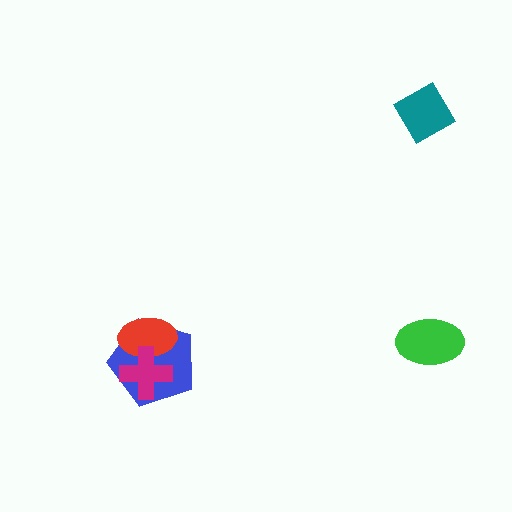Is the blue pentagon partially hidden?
Yes, it is partially covered by another shape.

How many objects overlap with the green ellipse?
0 objects overlap with the green ellipse.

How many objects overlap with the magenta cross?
2 objects overlap with the magenta cross.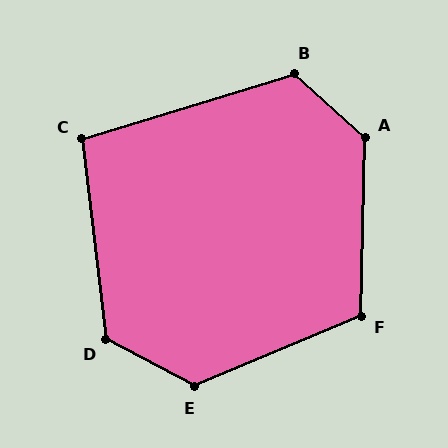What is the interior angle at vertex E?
Approximately 129 degrees (obtuse).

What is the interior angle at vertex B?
Approximately 121 degrees (obtuse).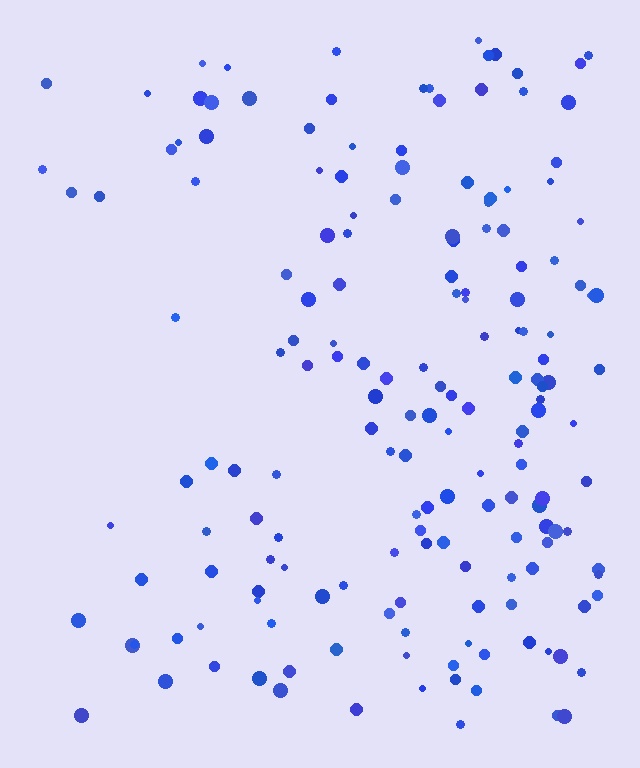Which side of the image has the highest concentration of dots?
The right.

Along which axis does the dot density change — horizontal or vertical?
Horizontal.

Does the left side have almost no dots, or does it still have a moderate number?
Still a moderate number, just noticeably fewer than the right.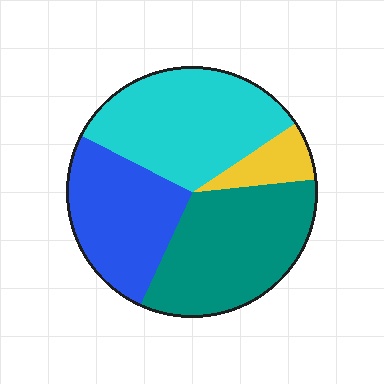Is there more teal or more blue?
Teal.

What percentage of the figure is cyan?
Cyan covers about 35% of the figure.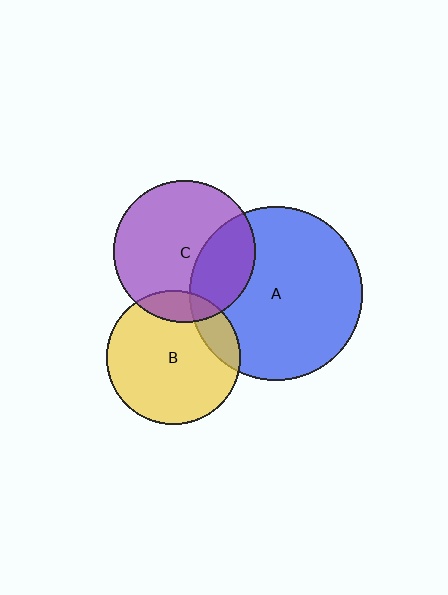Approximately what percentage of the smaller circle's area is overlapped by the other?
Approximately 15%.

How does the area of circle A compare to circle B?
Approximately 1.7 times.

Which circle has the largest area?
Circle A (blue).